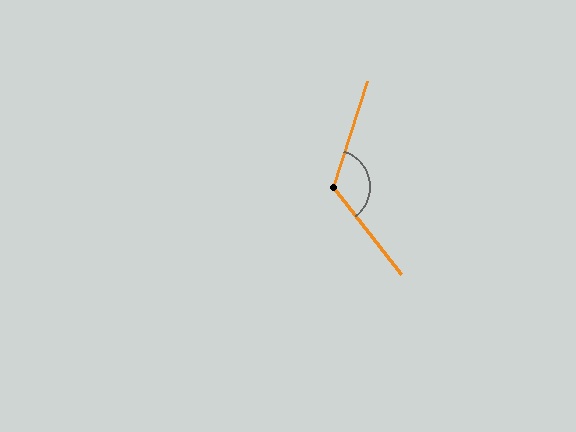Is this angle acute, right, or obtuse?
It is obtuse.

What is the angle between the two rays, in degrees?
Approximately 124 degrees.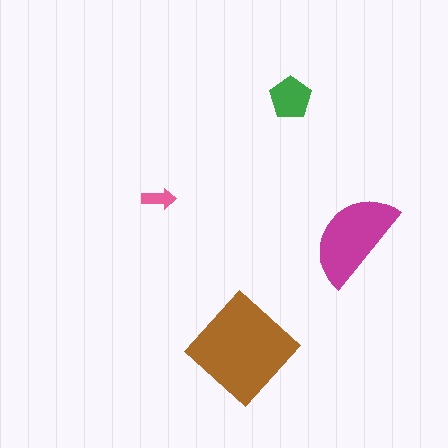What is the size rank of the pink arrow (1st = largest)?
4th.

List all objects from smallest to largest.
The pink arrow, the green pentagon, the magenta semicircle, the brown diamond.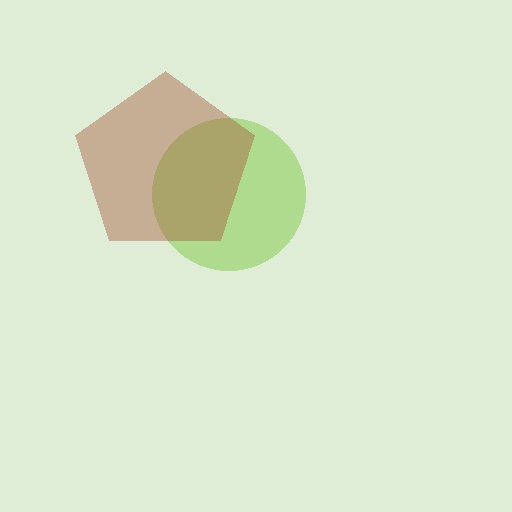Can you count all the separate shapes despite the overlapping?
Yes, there are 2 separate shapes.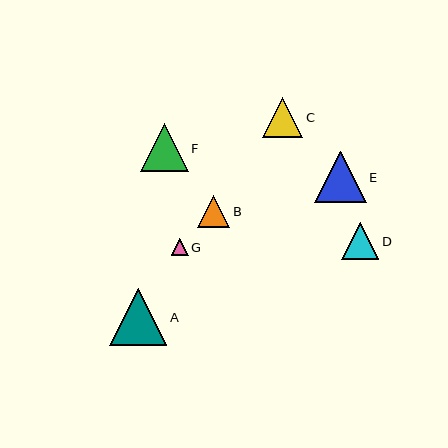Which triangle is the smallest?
Triangle G is the smallest with a size of approximately 17 pixels.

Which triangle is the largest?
Triangle A is the largest with a size of approximately 57 pixels.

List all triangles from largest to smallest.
From largest to smallest: A, E, F, C, D, B, G.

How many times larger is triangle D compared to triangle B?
Triangle D is approximately 1.2 times the size of triangle B.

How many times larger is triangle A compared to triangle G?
Triangle A is approximately 3.4 times the size of triangle G.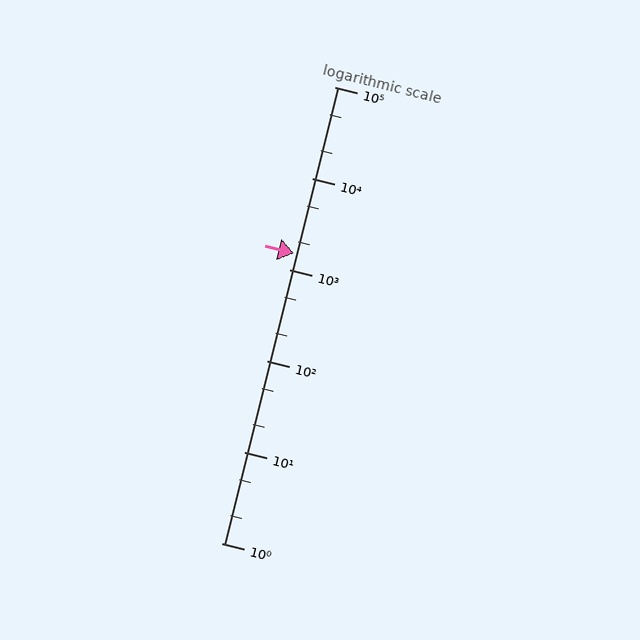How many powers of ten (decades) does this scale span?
The scale spans 5 decades, from 1 to 100000.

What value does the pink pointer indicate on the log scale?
The pointer indicates approximately 1500.